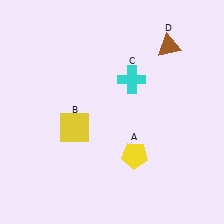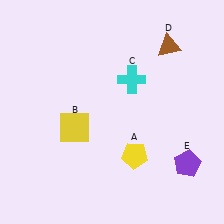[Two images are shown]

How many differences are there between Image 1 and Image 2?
There is 1 difference between the two images.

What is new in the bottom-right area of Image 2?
A purple pentagon (E) was added in the bottom-right area of Image 2.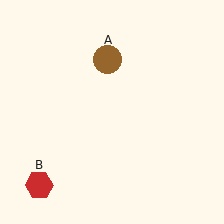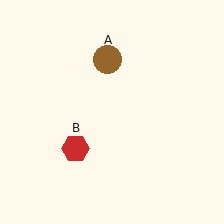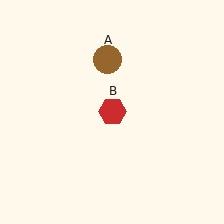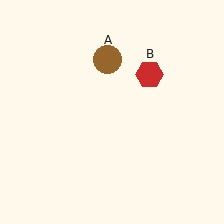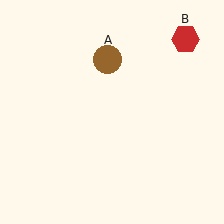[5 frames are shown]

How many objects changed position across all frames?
1 object changed position: red hexagon (object B).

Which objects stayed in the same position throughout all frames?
Brown circle (object A) remained stationary.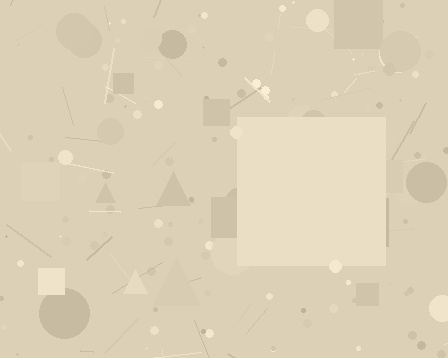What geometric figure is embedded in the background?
A square is embedded in the background.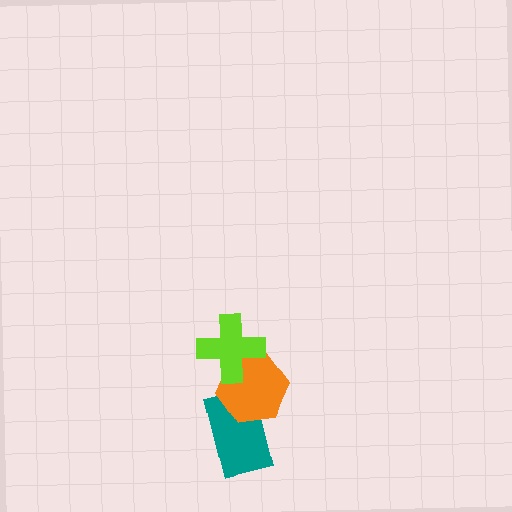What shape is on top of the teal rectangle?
The orange hexagon is on top of the teal rectangle.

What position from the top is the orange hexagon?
The orange hexagon is 2nd from the top.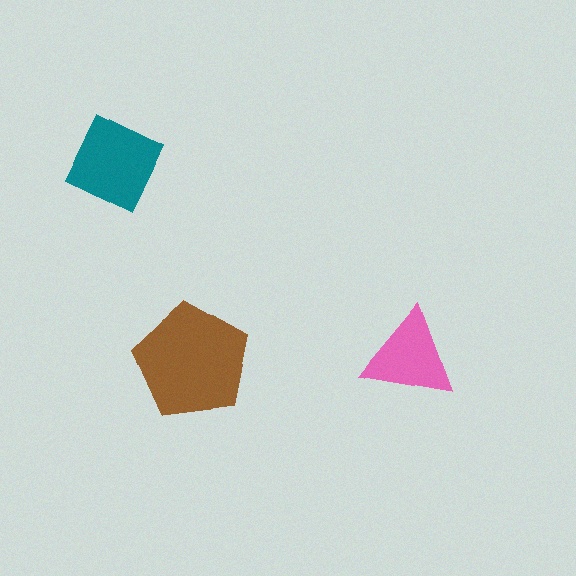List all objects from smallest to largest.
The pink triangle, the teal square, the brown pentagon.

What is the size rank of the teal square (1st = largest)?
2nd.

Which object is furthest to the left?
The teal square is leftmost.